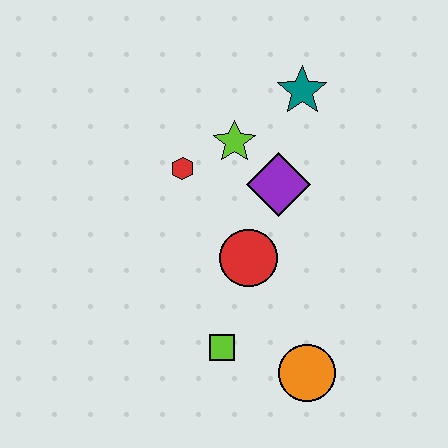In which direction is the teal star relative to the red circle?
The teal star is above the red circle.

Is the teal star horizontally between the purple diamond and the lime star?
No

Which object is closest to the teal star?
The lime star is closest to the teal star.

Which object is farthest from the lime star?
The orange circle is farthest from the lime star.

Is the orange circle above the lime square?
No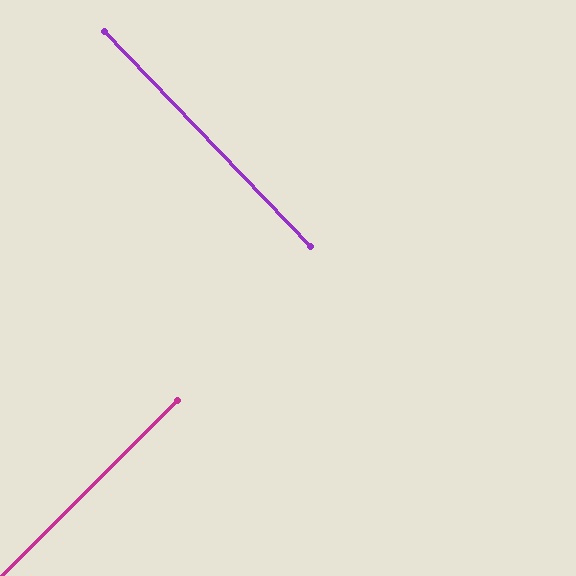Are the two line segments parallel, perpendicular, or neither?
Perpendicular — they meet at approximately 89°.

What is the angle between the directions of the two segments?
Approximately 89 degrees.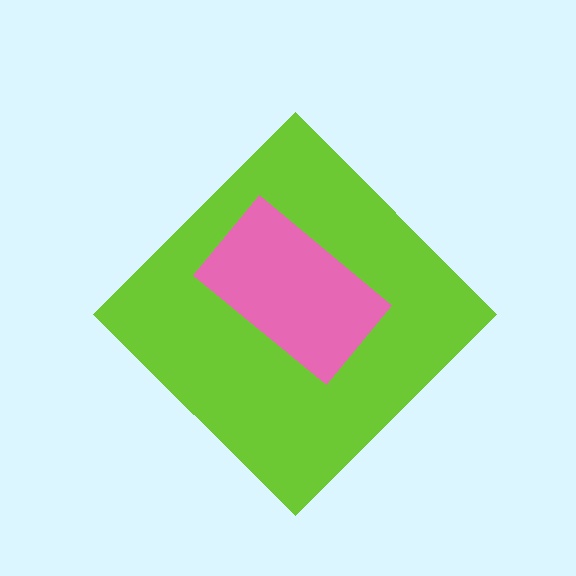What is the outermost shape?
The lime diamond.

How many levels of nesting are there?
2.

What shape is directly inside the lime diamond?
The pink rectangle.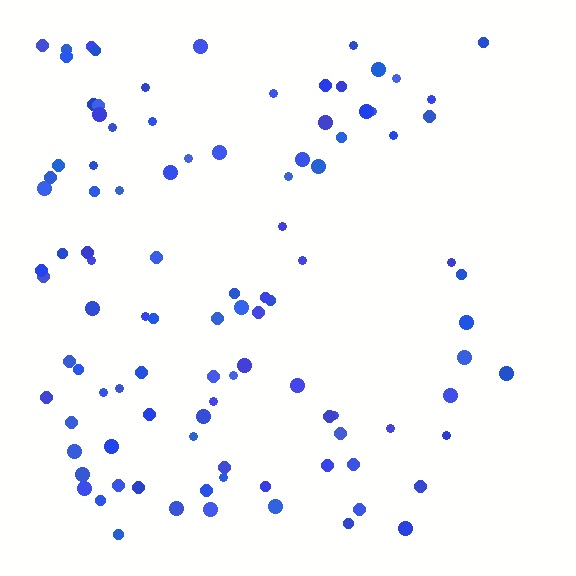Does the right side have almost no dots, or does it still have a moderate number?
Still a moderate number, just noticeably fewer than the left.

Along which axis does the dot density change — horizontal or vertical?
Horizontal.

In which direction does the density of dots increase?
From right to left, with the left side densest.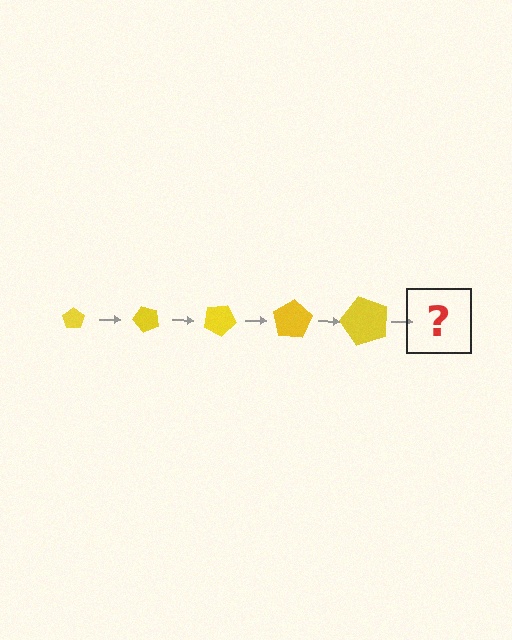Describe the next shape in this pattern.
It should be a pentagon, larger than the previous one and rotated 250 degrees from the start.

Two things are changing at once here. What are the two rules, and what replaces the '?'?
The two rules are that the pentagon grows larger each step and it rotates 50 degrees each step. The '?' should be a pentagon, larger than the previous one and rotated 250 degrees from the start.